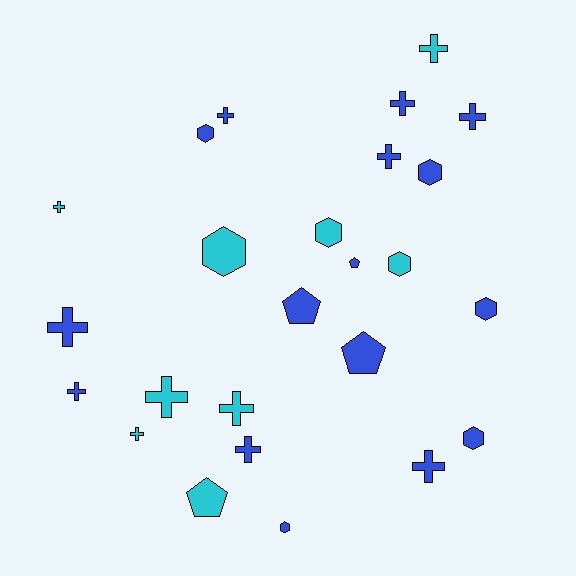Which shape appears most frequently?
Cross, with 13 objects.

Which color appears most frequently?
Blue, with 16 objects.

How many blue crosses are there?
There are 8 blue crosses.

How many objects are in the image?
There are 25 objects.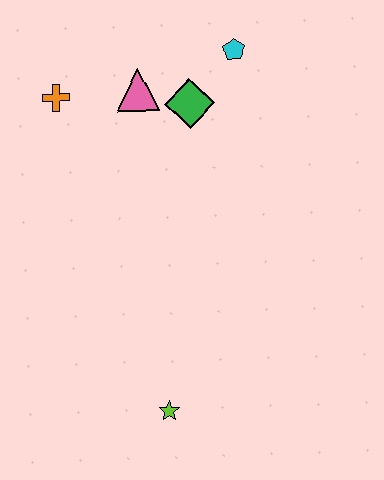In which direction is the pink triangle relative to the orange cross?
The pink triangle is to the right of the orange cross.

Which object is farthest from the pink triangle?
The lime star is farthest from the pink triangle.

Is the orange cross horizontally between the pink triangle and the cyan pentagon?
No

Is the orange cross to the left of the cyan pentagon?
Yes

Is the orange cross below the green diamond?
No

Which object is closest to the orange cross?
The pink triangle is closest to the orange cross.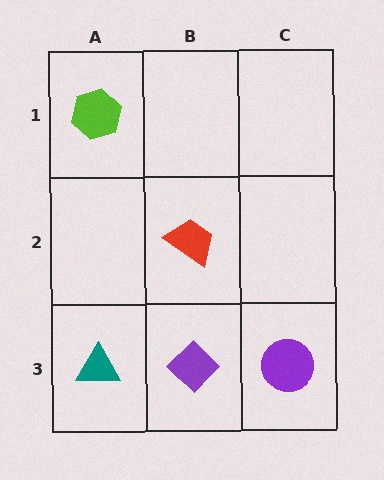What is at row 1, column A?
A lime hexagon.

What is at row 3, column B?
A purple diamond.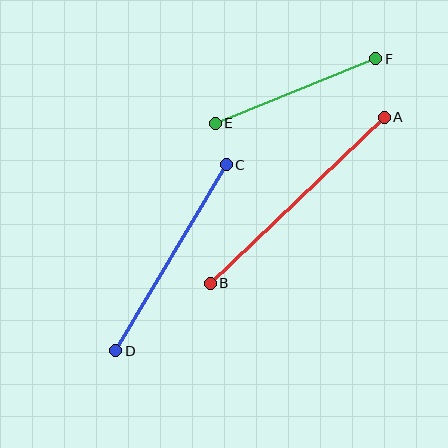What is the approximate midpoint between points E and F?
The midpoint is at approximately (295, 91) pixels.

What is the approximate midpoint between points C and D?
The midpoint is at approximately (171, 258) pixels.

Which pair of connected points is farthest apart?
Points A and B are farthest apart.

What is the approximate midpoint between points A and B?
The midpoint is at approximately (297, 200) pixels.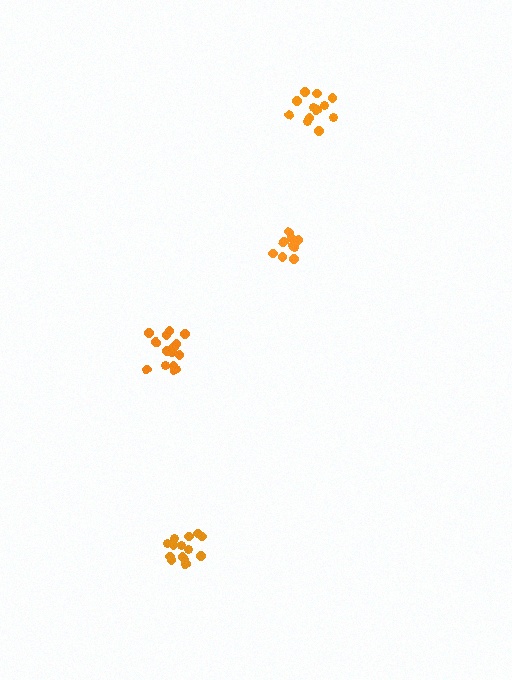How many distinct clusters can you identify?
There are 4 distinct clusters.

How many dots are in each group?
Group 1: 12 dots, Group 2: 15 dots, Group 3: 10 dots, Group 4: 14 dots (51 total).